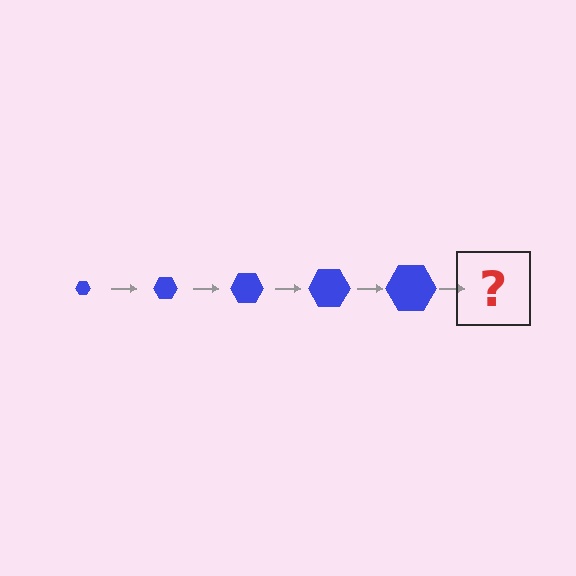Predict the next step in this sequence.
The next step is a blue hexagon, larger than the previous one.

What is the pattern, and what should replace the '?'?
The pattern is that the hexagon gets progressively larger each step. The '?' should be a blue hexagon, larger than the previous one.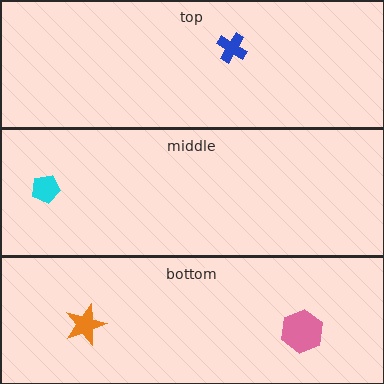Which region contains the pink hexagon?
The bottom region.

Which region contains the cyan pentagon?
The middle region.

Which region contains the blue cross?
The top region.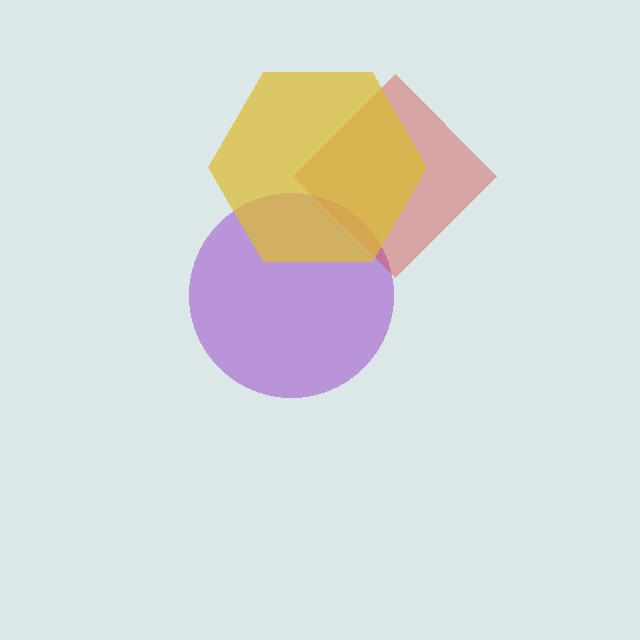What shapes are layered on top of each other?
The layered shapes are: a purple circle, a red diamond, a yellow hexagon.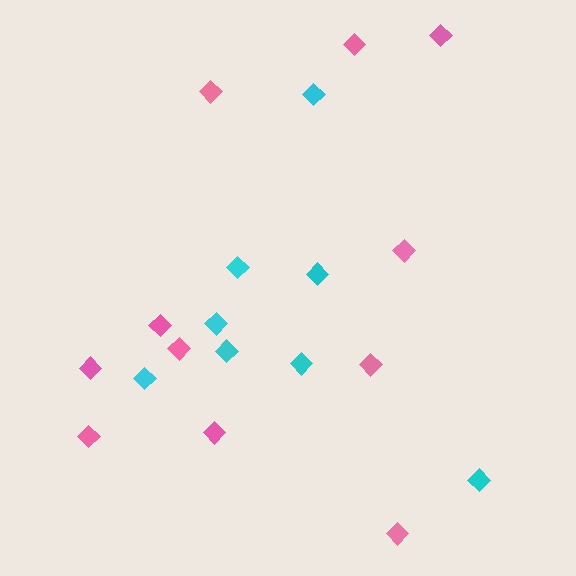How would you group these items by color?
There are 2 groups: one group of pink diamonds (11) and one group of cyan diamonds (8).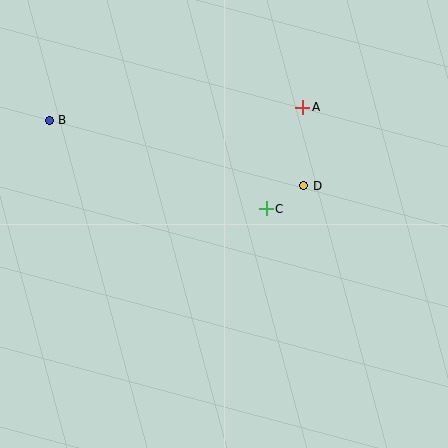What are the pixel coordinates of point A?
Point A is at (302, 107).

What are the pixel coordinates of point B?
Point B is at (49, 120).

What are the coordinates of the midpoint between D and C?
The midpoint between D and C is at (285, 197).